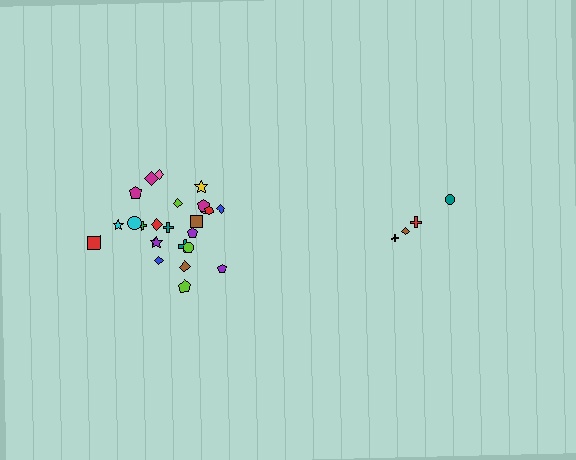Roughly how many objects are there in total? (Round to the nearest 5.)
Roughly 30 objects in total.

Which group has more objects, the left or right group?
The left group.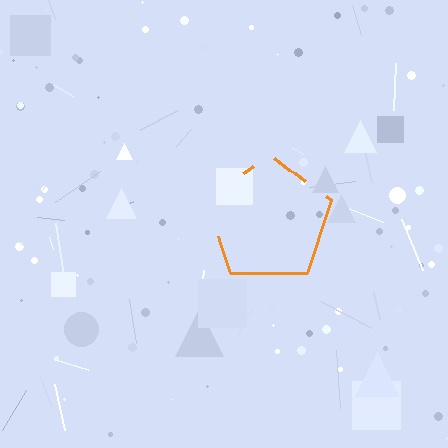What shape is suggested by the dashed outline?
The dashed outline suggests a pentagon.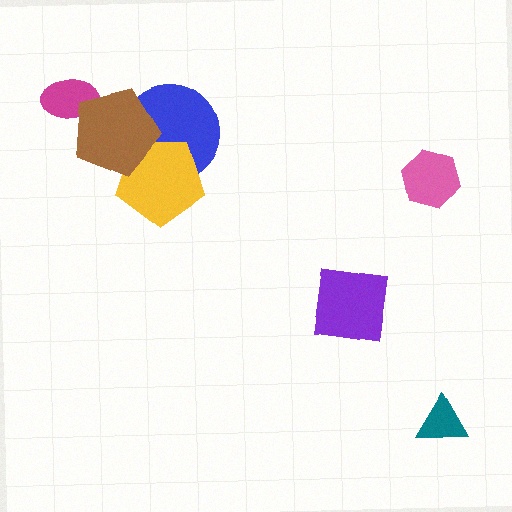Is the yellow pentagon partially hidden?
Yes, it is partially covered by another shape.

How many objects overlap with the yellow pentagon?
2 objects overlap with the yellow pentagon.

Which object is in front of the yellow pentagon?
The brown pentagon is in front of the yellow pentagon.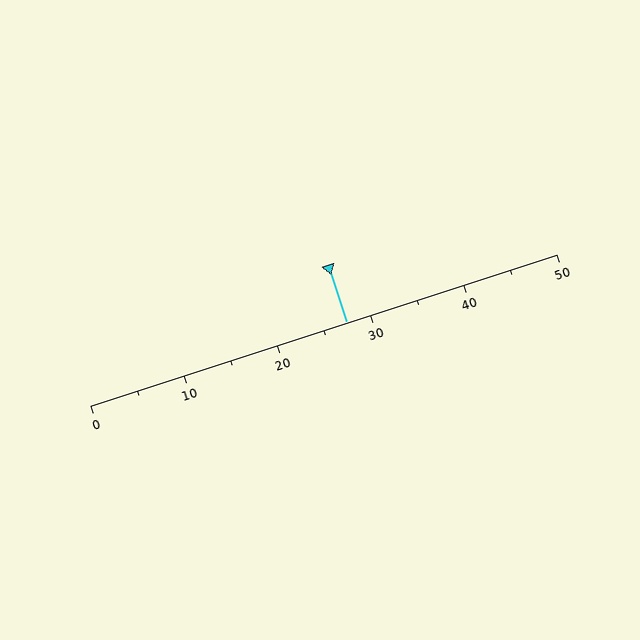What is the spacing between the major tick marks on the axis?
The major ticks are spaced 10 apart.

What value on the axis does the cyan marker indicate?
The marker indicates approximately 27.5.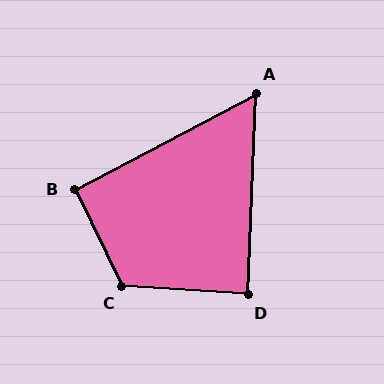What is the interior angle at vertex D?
Approximately 88 degrees (approximately right).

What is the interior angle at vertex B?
Approximately 92 degrees (approximately right).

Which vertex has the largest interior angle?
C, at approximately 120 degrees.